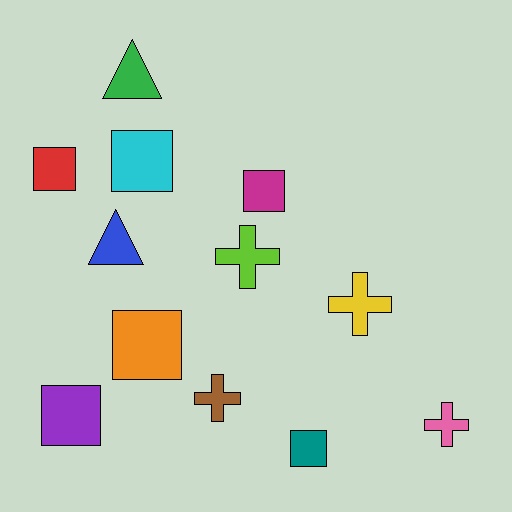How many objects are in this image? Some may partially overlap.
There are 12 objects.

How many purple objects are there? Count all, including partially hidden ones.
There is 1 purple object.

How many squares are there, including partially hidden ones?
There are 6 squares.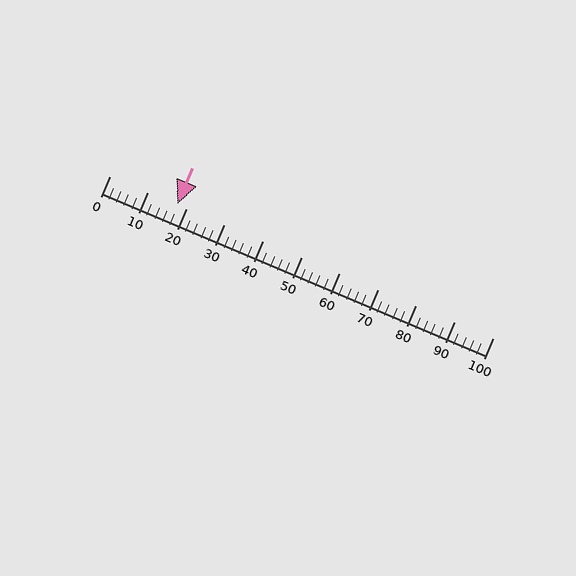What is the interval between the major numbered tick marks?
The major tick marks are spaced 10 units apart.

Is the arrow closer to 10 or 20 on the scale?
The arrow is closer to 20.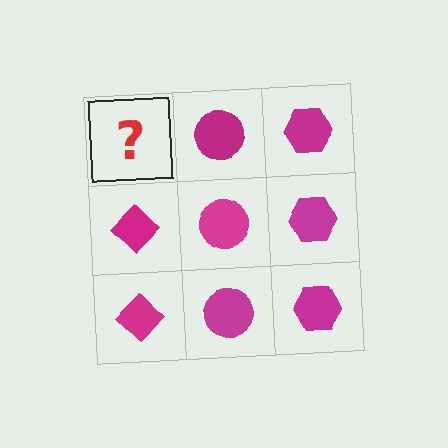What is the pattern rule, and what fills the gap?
The rule is that each column has a consistent shape. The gap should be filled with a magenta diamond.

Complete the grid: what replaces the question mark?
The question mark should be replaced with a magenta diamond.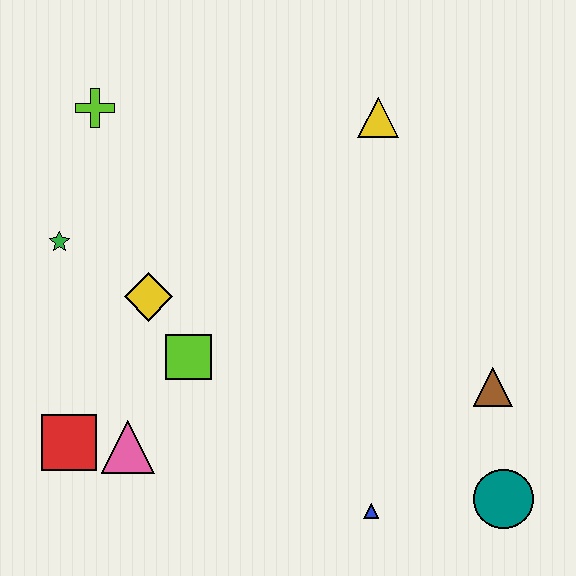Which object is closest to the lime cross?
The green star is closest to the lime cross.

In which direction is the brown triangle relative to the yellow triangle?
The brown triangle is below the yellow triangle.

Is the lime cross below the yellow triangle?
No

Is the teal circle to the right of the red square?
Yes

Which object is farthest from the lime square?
The teal circle is farthest from the lime square.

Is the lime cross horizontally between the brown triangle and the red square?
Yes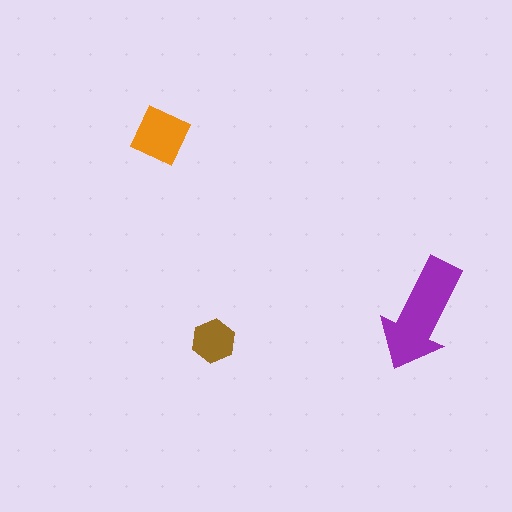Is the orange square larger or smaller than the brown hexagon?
Larger.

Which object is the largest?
The purple arrow.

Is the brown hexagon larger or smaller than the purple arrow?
Smaller.